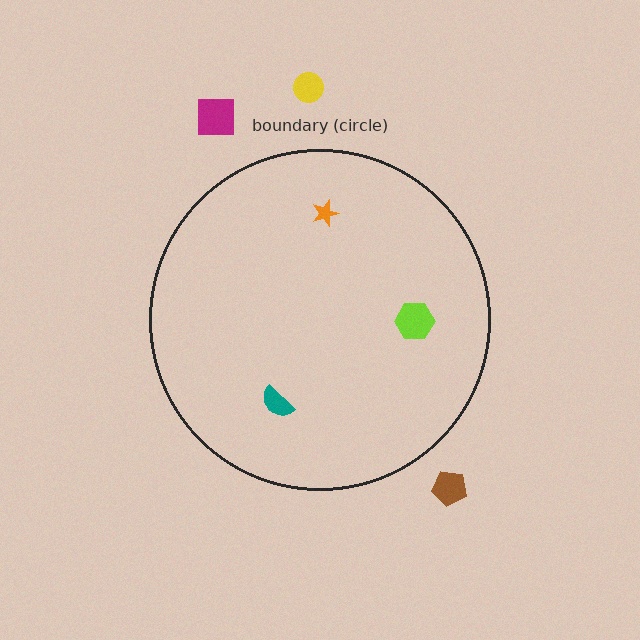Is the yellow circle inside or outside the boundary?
Outside.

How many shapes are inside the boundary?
3 inside, 3 outside.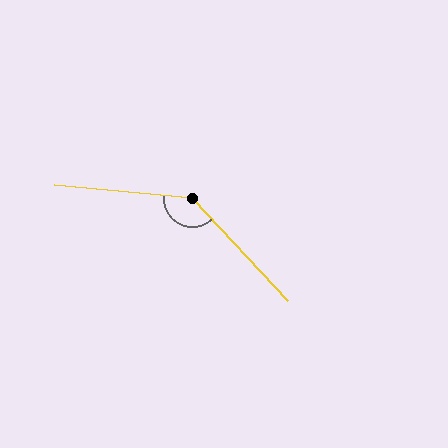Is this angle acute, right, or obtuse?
It is obtuse.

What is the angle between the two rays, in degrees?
Approximately 139 degrees.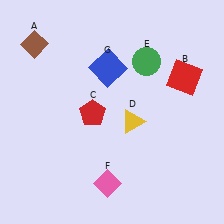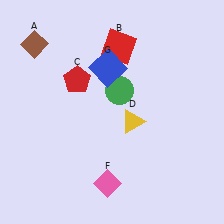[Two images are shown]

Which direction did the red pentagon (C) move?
The red pentagon (C) moved up.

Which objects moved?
The objects that moved are: the red square (B), the red pentagon (C), the green circle (E).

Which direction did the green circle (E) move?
The green circle (E) moved down.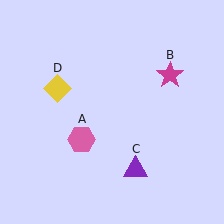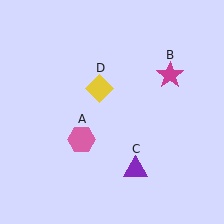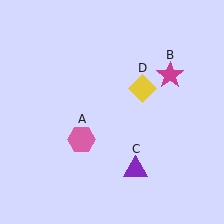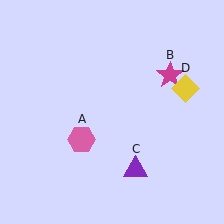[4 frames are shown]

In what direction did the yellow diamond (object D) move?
The yellow diamond (object D) moved right.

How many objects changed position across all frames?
1 object changed position: yellow diamond (object D).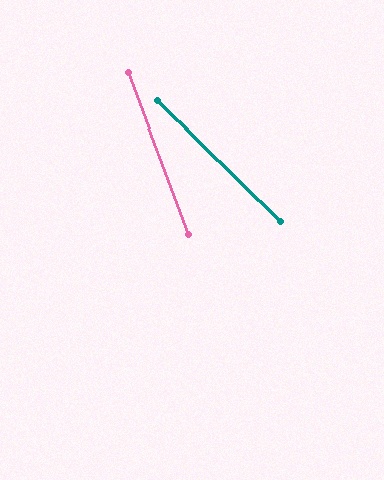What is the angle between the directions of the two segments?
Approximately 25 degrees.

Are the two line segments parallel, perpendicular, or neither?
Neither parallel nor perpendicular — they differ by about 25°.